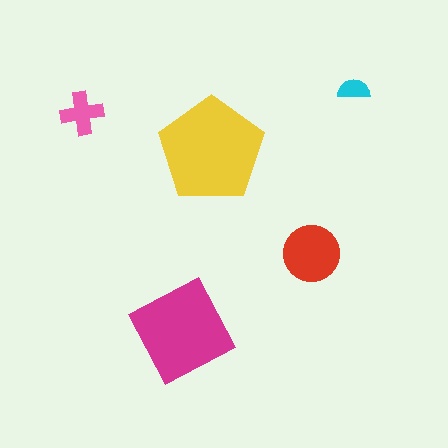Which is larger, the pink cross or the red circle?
The red circle.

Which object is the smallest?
The cyan semicircle.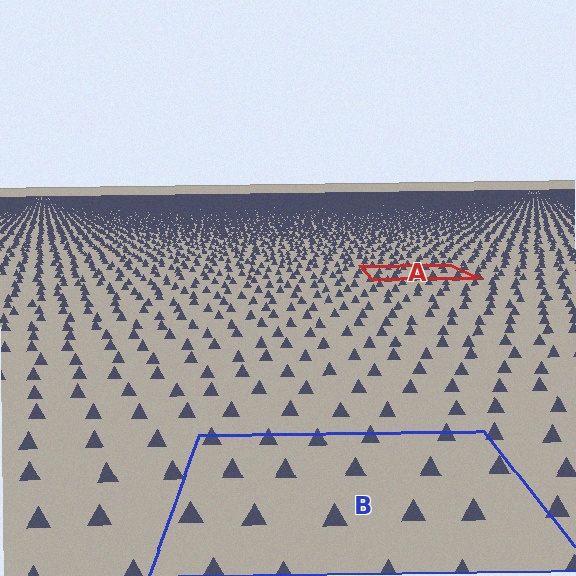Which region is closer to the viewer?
Region B is closer. The texture elements there are larger and more spread out.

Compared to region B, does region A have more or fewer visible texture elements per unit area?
Region A has more texture elements per unit area — they are packed more densely because it is farther away.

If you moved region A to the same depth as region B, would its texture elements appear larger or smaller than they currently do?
They would appear larger. At a closer depth, the same texture elements are projected at a bigger on-screen size.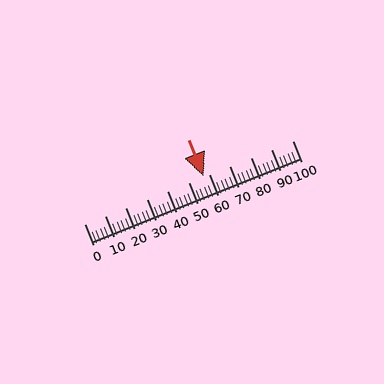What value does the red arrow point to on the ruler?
The red arrow points to approximately 57.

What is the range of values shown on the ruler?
The ruler shows values from 0 to 100.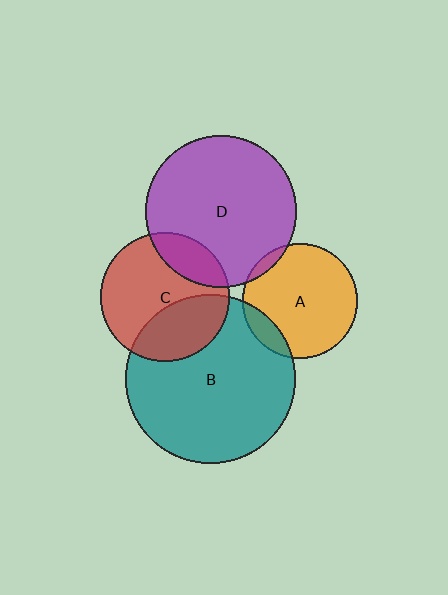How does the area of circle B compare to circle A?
Approximately 2.2 times.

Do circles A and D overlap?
Yes.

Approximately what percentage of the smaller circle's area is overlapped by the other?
Approximately 5%.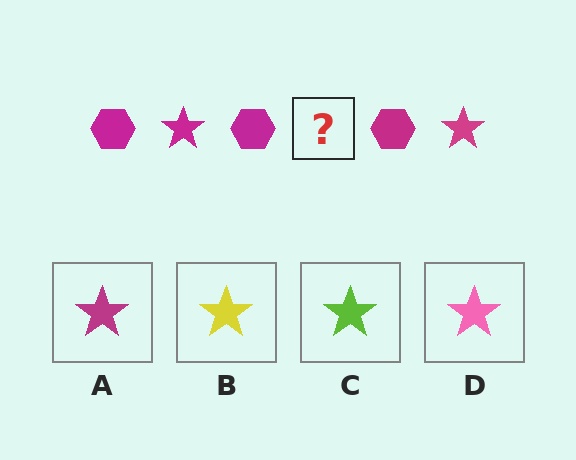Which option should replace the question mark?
Option A.